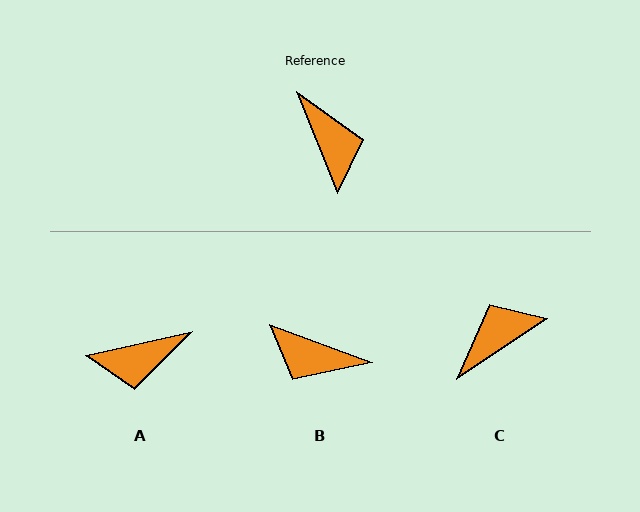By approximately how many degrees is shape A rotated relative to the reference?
Approximately 99 degrees clockwise.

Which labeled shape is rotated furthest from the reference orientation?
B, about 132 degrees away.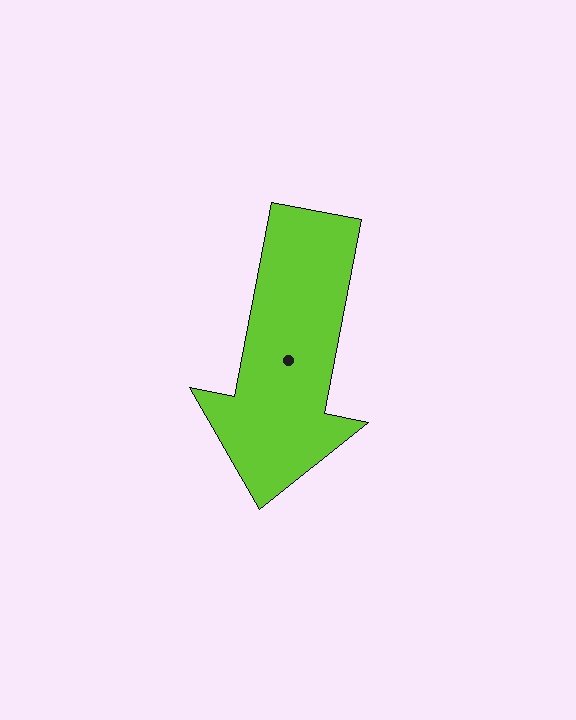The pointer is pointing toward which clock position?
Roughly 6 o'clock.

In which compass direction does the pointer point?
South.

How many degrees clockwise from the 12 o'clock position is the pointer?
Approximately 191 degrees.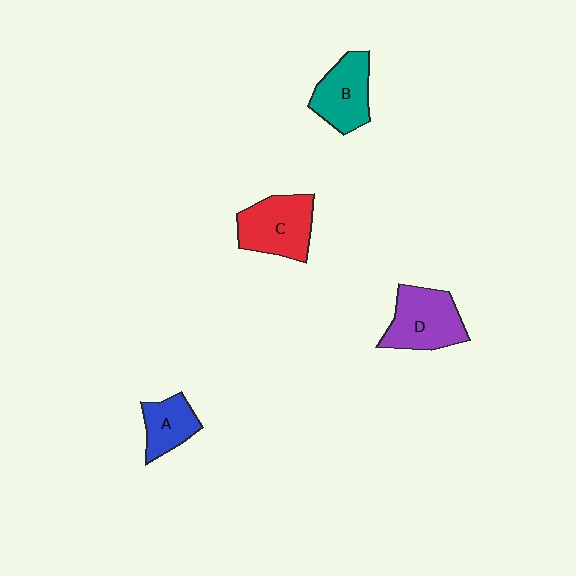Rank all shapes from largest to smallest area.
From largest to smallest: D (purple), C (red), B (teal), A (blue).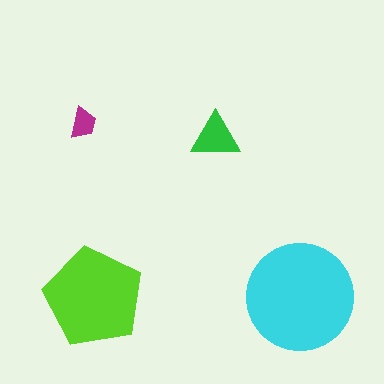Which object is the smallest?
The magenta trapezoid.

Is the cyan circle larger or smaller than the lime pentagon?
Larger.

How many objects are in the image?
There are 4 objects in the image.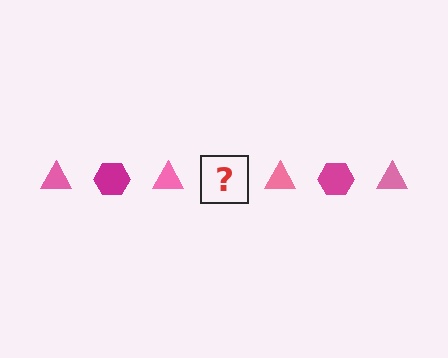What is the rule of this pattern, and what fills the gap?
The rule is that the pattern alternates between pink triangle and magenta hexagon. The gap should be filled with a magenta hexagon.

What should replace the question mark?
The question mark should be replaced with a magenta hexagon.